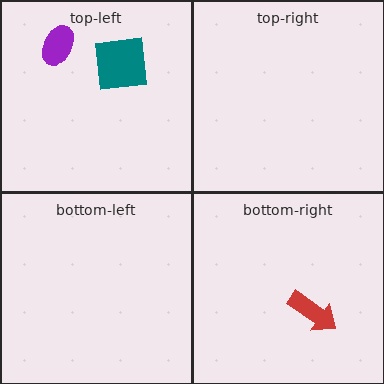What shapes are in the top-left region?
The teal square, the purple ellipse.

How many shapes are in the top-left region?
2.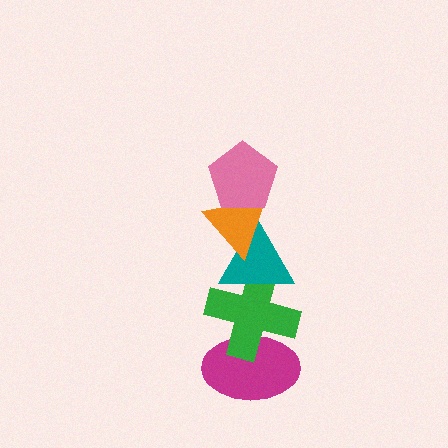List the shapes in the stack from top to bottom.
From top to bottom: the pink pentagon, the orange triangle, the teal triangle, the green cross, the magenta ellipse.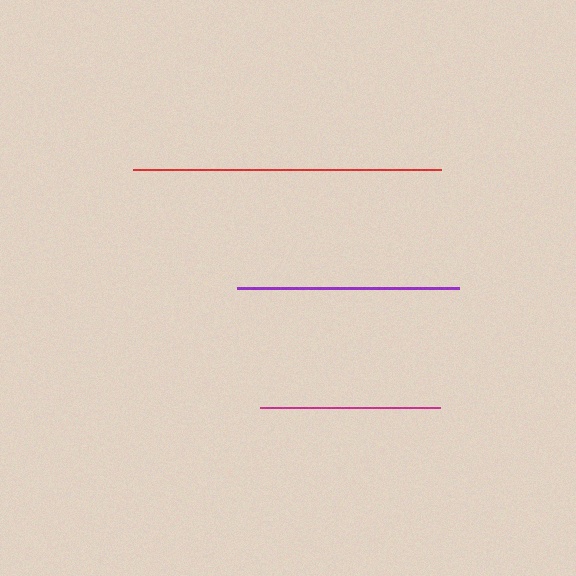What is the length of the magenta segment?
The magenta segment is approximately 180 pixels long.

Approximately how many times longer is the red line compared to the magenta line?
The red line is approximately 1.7 times the length of the magenta line.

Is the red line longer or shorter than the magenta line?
The red line is longer than the magenta line.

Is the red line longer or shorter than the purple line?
The red line is longer than the purple line.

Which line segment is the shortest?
The magenta line is the shortest at approximately 180 pixels.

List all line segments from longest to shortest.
From longest to shortest: red, purple, magenta.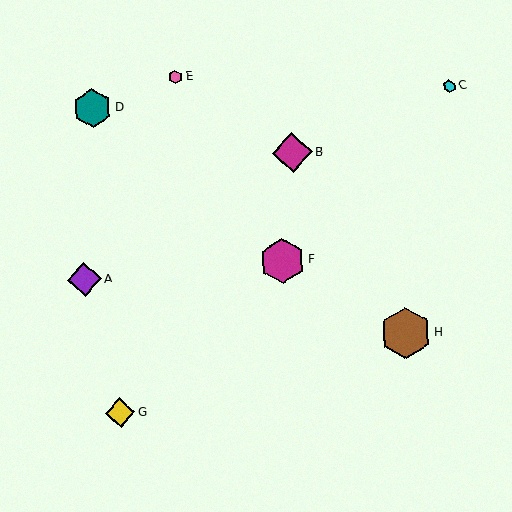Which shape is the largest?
The brown hexagon (labeled H) is the largest.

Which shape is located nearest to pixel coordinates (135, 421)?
The yellow diamond (labeled G) at (120, 413) is nearest to that location.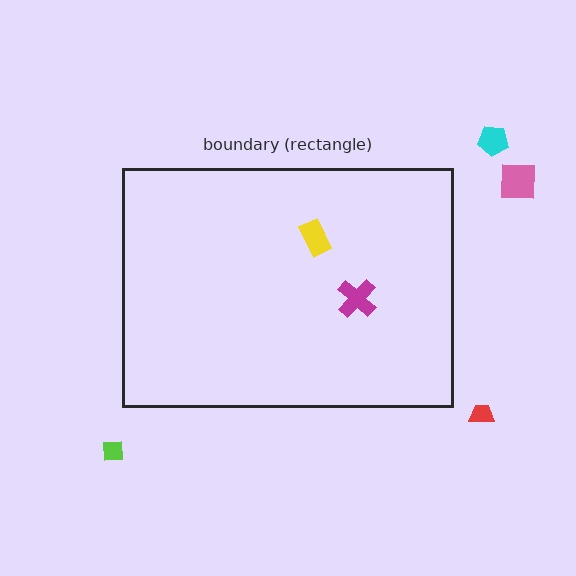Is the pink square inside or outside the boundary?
Outside.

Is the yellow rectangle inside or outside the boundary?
Inside.